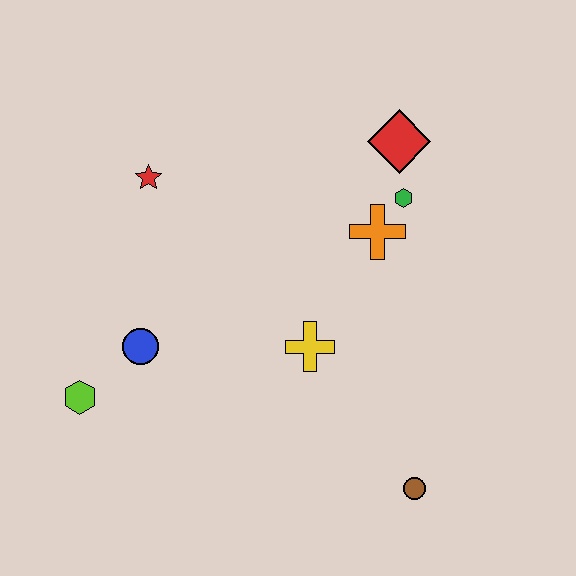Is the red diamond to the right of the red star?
Yes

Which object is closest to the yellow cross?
The orange cross is closest to the yellow cross.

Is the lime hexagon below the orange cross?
Yes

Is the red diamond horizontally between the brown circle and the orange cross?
Yes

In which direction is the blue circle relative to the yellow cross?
The blue circle is to the left of the yellow cross.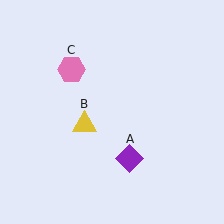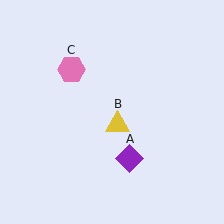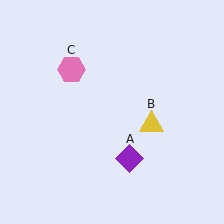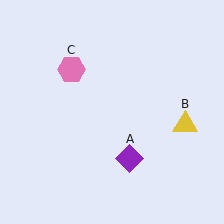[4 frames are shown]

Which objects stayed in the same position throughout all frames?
Purple diamond (object A) and pink hexagon (object C) remained stationary.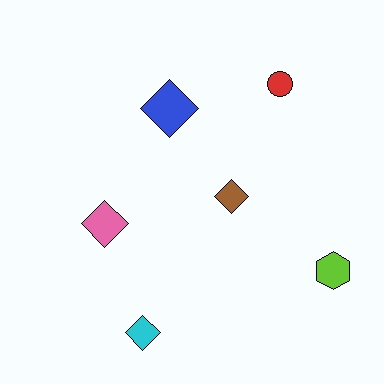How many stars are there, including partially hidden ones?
There are no stars.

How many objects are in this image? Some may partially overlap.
There are 6 objects.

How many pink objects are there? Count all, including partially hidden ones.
There is 1 pink object.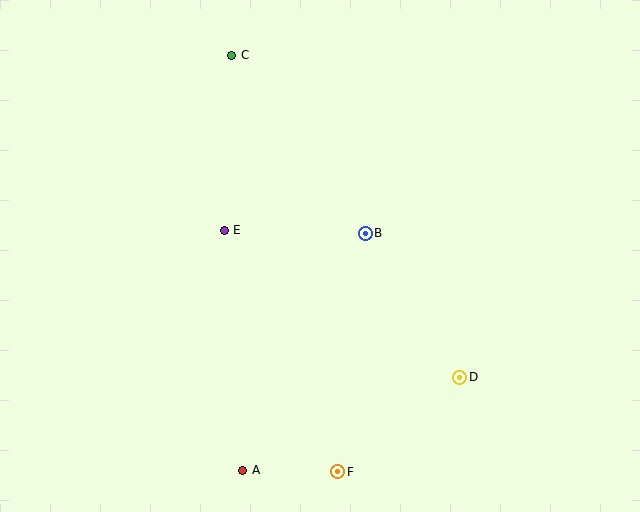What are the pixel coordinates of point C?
Point C is at (232, 55).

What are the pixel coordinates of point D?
Point D is at (460, 377).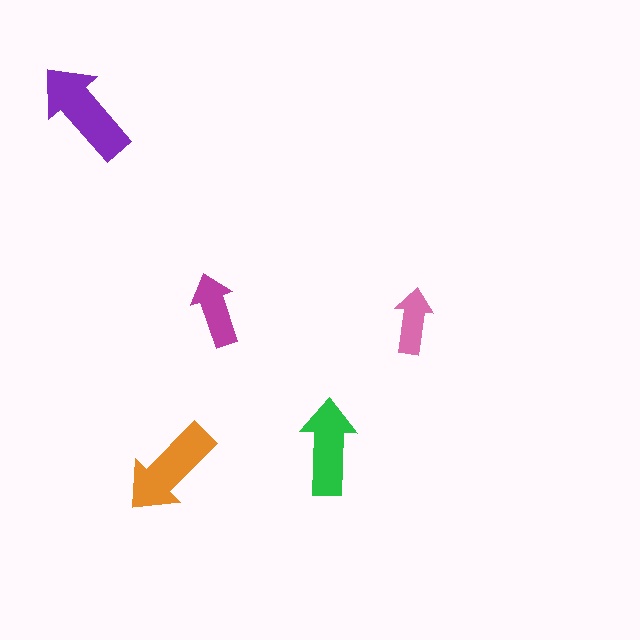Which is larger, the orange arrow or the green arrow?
The orange one.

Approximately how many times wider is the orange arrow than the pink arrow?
About 1.5 times wider.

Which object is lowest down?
The orange arrow is bottommost.